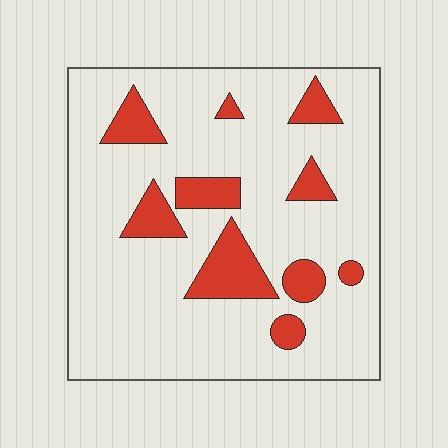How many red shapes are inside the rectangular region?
10.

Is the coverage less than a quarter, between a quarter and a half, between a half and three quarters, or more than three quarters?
Less than a quarter.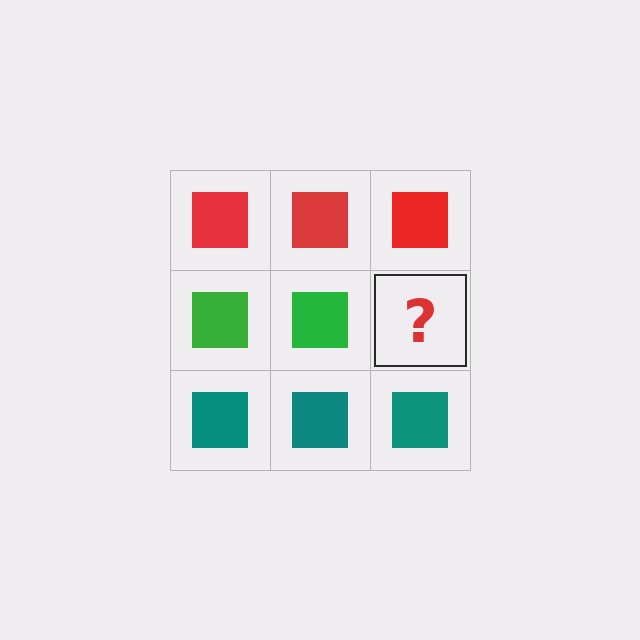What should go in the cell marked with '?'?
The missing cell should contain a green square.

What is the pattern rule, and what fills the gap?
The rule is that each row has a consistent color. The gap should be filled with a green square.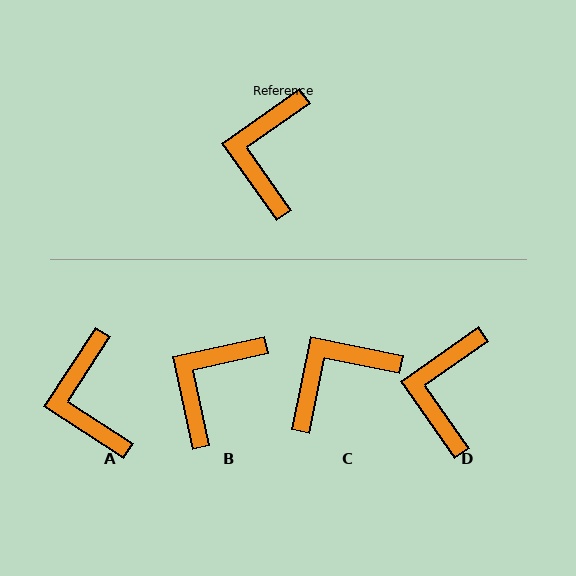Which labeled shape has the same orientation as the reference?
D.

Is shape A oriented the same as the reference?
No, it is off by about 22 degrees.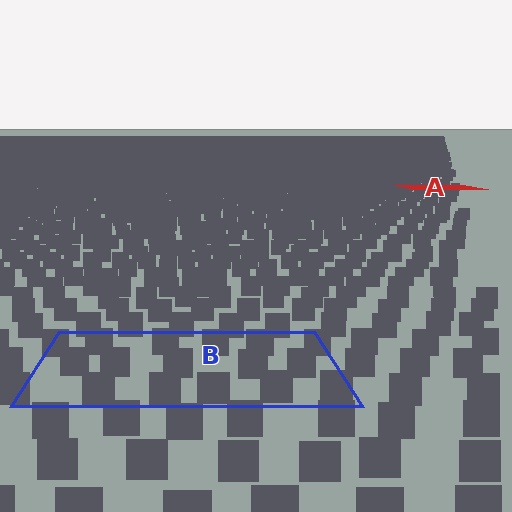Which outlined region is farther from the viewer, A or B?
Region A is farther from the viewer — the texture elements inside it appear smaller and more densely packed.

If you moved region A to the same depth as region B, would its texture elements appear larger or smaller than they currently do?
They would appear larger. At a closer depth, the same texture elements are projected at a bigger on-screen size.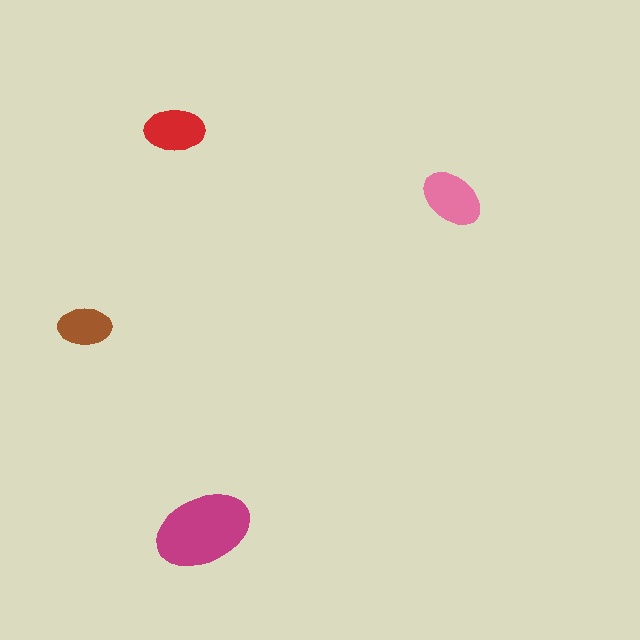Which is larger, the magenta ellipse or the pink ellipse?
The magenta one.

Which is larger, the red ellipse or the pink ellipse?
The pink one.